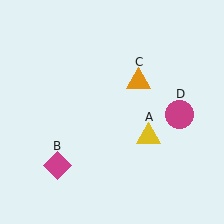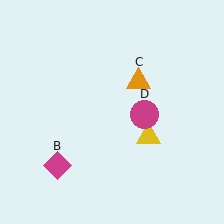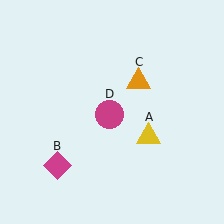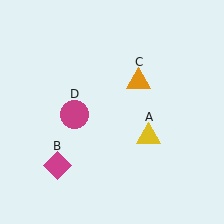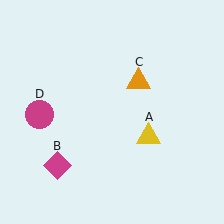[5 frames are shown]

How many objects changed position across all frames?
1 object changed position: magenta circle (object D).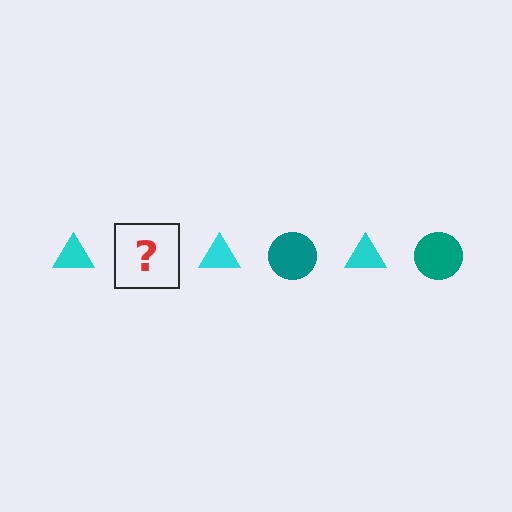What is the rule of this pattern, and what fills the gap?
The rule is that the pattern alternates between cyan triangle and teal circle. The gap should be filled with a teal circle.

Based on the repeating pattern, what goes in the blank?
The blank should be a teal circle.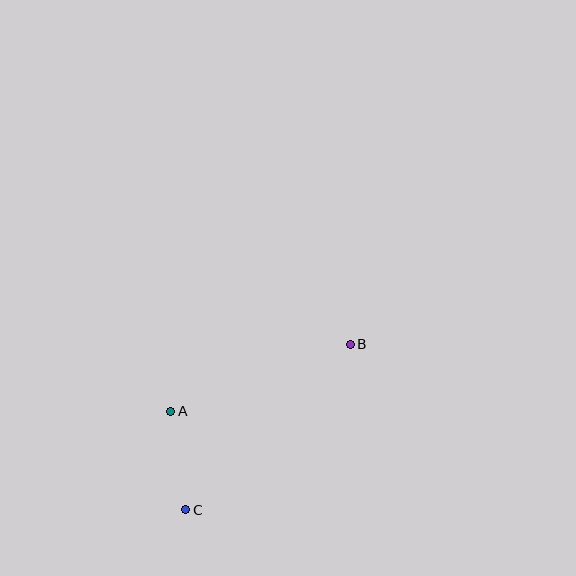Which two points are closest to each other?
Points A and C are closest to each other.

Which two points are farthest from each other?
Points B and C are farthest from each other.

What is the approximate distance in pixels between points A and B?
The distance between A and B is approximately 192 pixels.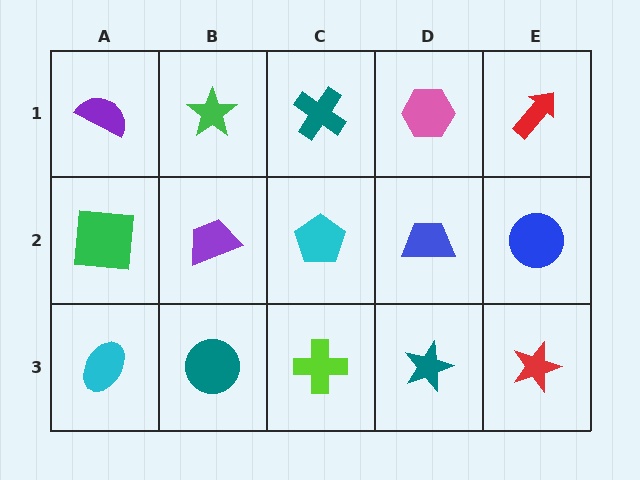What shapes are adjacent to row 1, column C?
A cyan pentagon (row 2, column C), a green star (row 1, column B), a pink hexagon (row 1, column D).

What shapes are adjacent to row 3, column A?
A green square (row 2, column A), a teal circle (row 3, column B).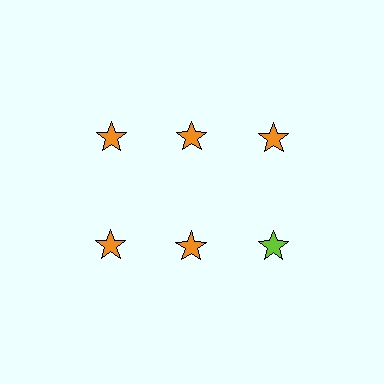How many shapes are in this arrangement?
There are 6 shapes arranged in a grid pattern.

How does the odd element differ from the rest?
It has a different color: lime instead of orange.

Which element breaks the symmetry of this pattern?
The lime star in the second row, center column breaks the symmetry. All other shapes are orange stars.